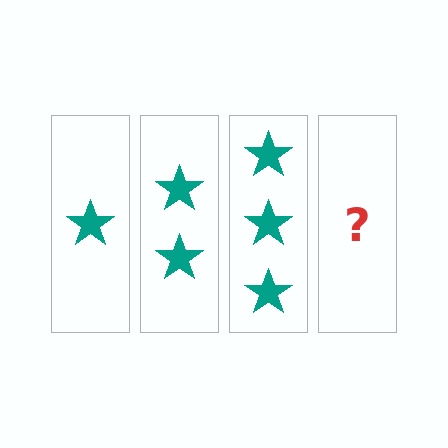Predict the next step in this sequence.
The next step is 4 stars.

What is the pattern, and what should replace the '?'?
The pattern is that each step adds one more star. The '?' should be 4 stars.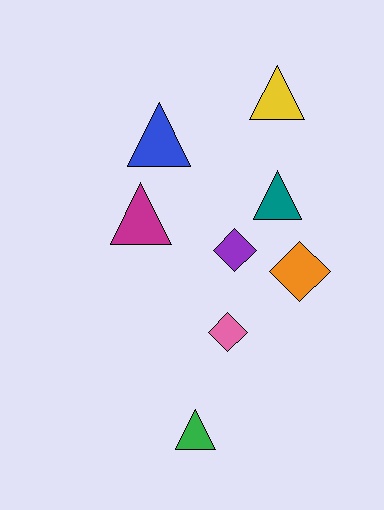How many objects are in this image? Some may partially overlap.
There are 8 objects.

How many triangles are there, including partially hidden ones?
There are 5 triangles.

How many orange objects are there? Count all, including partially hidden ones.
There is 1 orange object.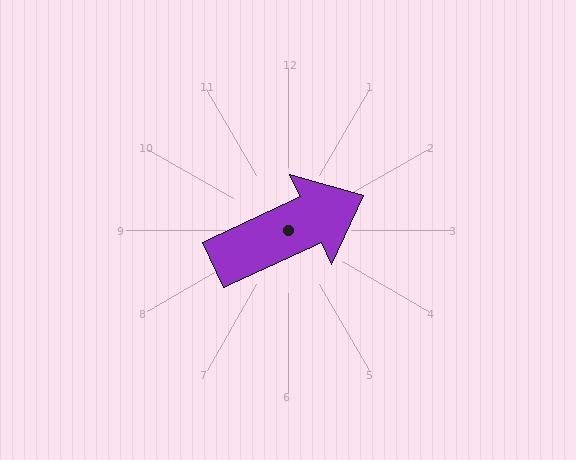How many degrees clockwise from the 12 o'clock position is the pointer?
Approximately 65 degrees.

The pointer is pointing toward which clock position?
Roughly 2 o'clock.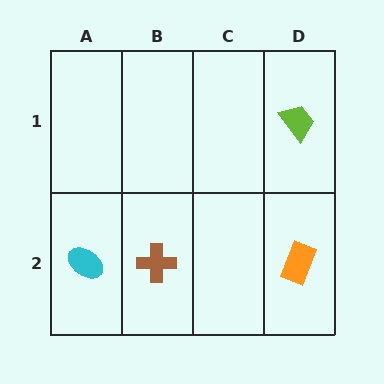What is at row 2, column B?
A brown cross.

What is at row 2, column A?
A cyan ellipse.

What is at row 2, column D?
An orange rectangle.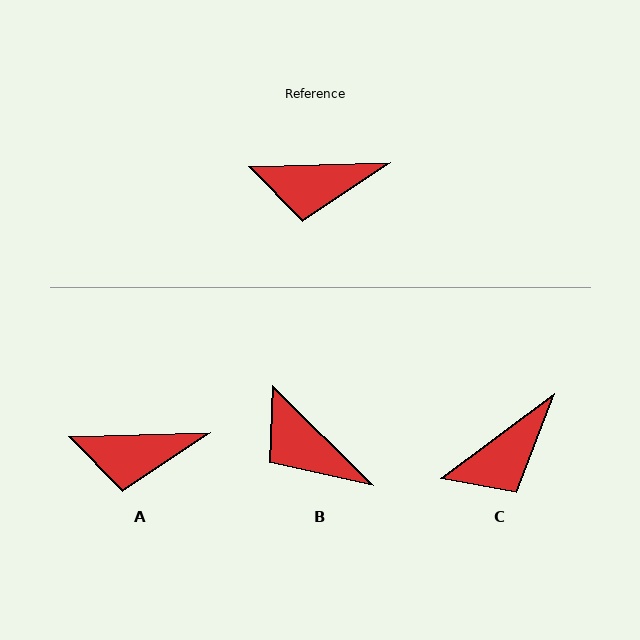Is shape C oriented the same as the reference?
No, it is off by about 35 degrees.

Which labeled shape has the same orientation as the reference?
A.